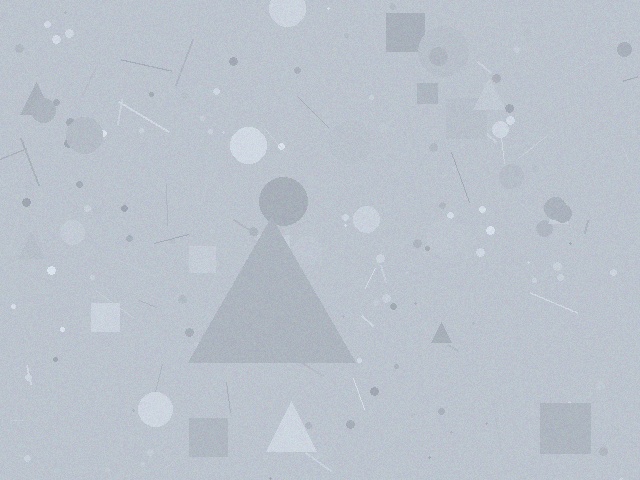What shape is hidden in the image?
A triangle is hidden in the image.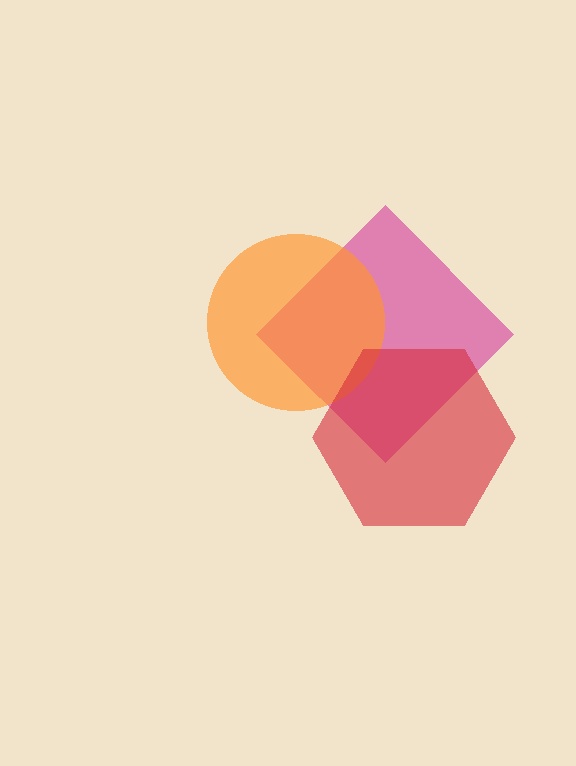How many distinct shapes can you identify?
There are 3 distinct shapes: a magenta diamond, an orange circle, a red hexagon.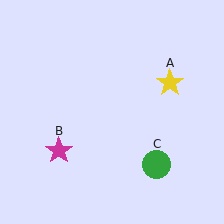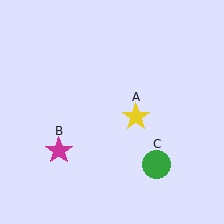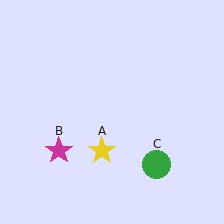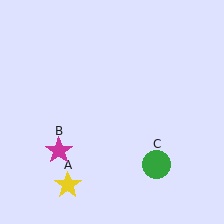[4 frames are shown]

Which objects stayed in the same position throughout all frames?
Magenta star (object B) and green circle (object C) remained stationary.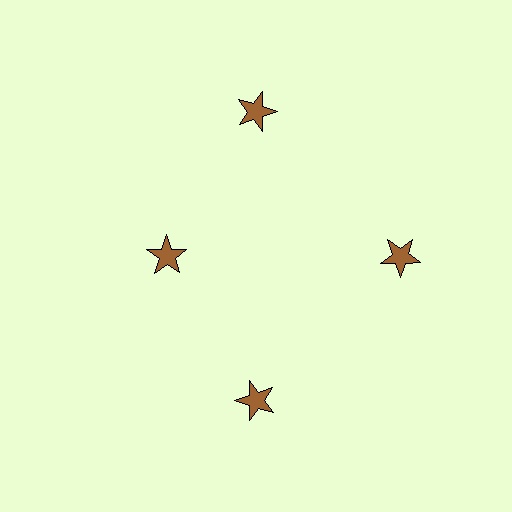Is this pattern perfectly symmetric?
No. The 4 brown stars are arranged in a ring, but one element near the 9 o'clock position is pulled inward toward the center, breaking the 4-fold rotational symmetry.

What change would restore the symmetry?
The symmetry would be restored by moving it outward, back onto the ring so that all 4 stars sit at equal angles and equal distance from the center.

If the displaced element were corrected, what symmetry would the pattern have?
It would have 4-fold rotational symmetry — the pattern would map onto itself every 90 degrees.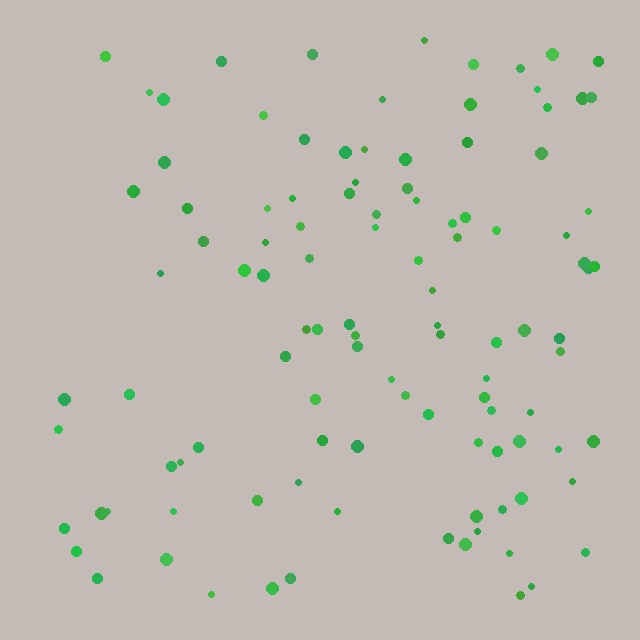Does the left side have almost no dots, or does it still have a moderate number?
Still a moderate number, just noticeably fewer than the right.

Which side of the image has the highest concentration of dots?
The right.